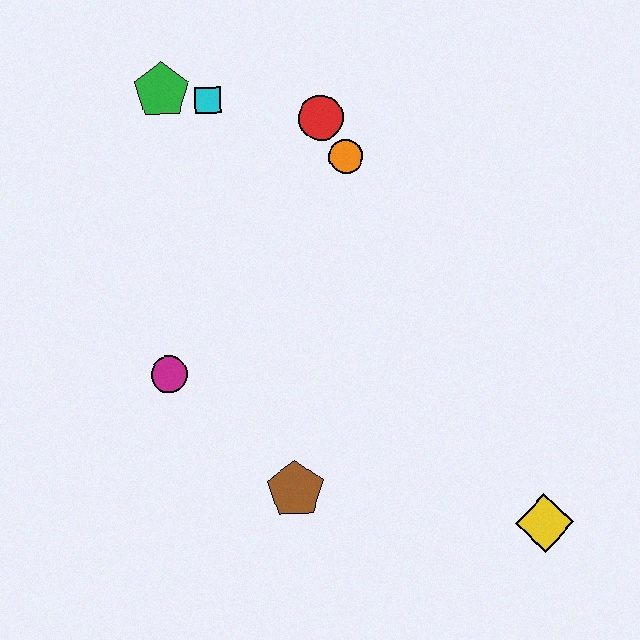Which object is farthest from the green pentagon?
The yellow diamond is farthest from the green pentagon.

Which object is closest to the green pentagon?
The cyan square is closest to the green pentagon.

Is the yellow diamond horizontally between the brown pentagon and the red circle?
No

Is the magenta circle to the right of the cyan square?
No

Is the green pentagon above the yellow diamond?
Yes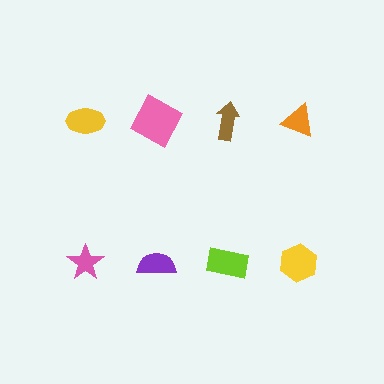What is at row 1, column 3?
A brown arrow.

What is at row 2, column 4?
A yellow hexagon.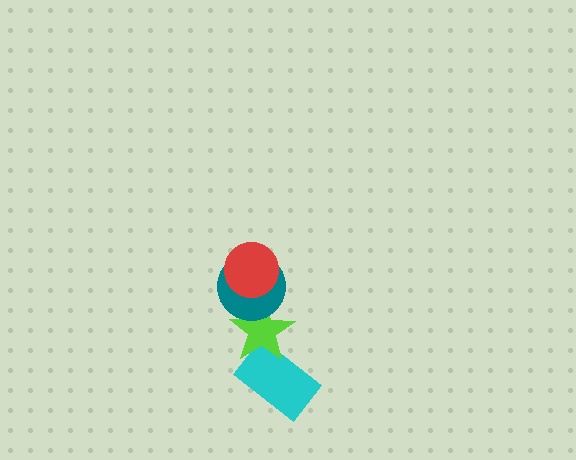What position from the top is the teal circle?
The teal circle is 2nd from the top.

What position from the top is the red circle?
The red circle is 1st from the top.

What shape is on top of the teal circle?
The red circle is on top of the teal circle.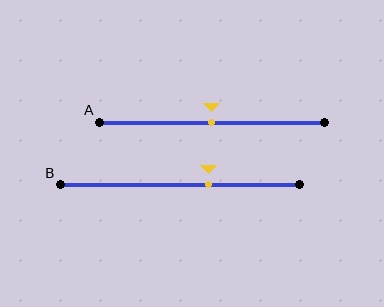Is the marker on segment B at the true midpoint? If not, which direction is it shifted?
No, the marker on segment B is shifted to the right by about 12% of the segment length.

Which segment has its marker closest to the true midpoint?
Segment A has its marker closest to the true midpoint.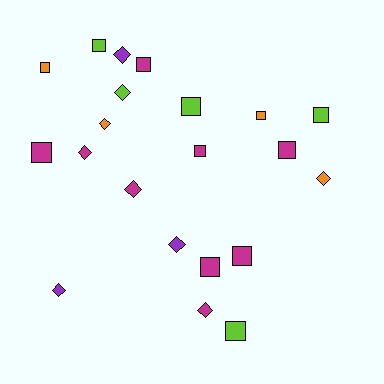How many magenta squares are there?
There are 6 magenta squares.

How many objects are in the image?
There are 21 objects.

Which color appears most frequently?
Magenta, with 9 objects.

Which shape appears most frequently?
Square, with 12 objects.